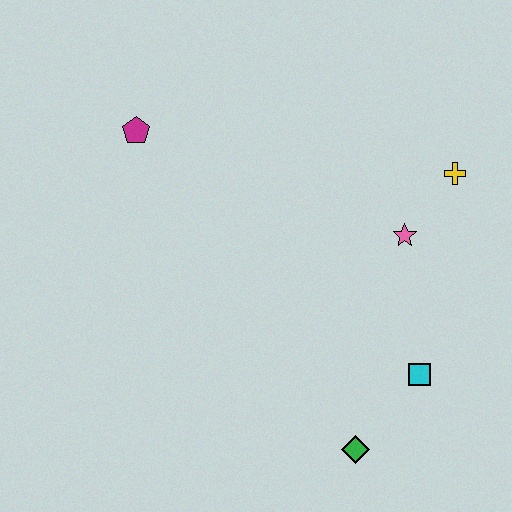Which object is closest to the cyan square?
The green diamond is closest to the cyan square.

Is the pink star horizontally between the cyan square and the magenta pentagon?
Yes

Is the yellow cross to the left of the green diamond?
No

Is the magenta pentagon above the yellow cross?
Yes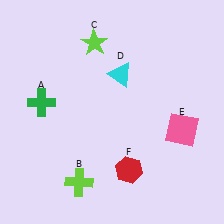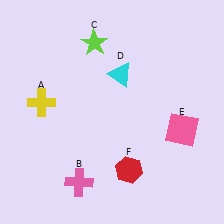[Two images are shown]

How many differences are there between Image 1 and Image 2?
There are 2 differences between the two images.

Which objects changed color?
A changed from green to yellow. B changed from lime to pink.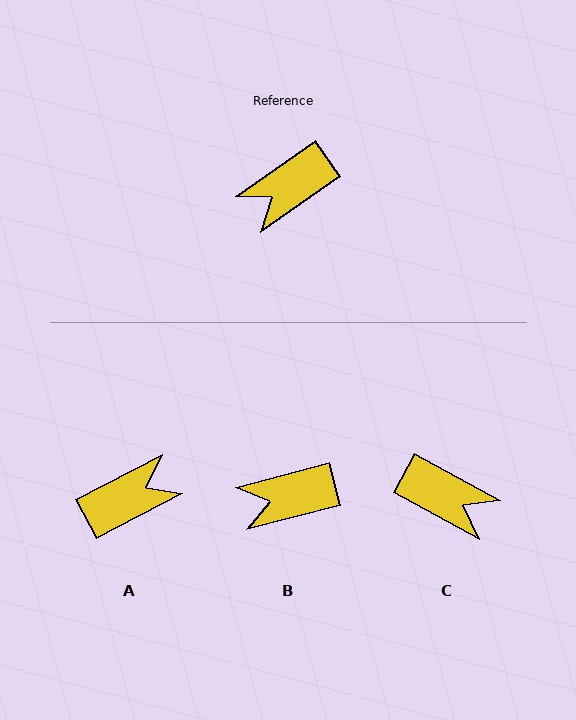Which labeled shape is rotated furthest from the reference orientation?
A, about 173 degrees away.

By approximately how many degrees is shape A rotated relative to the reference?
Approximately 173 degrees counter-clockwise.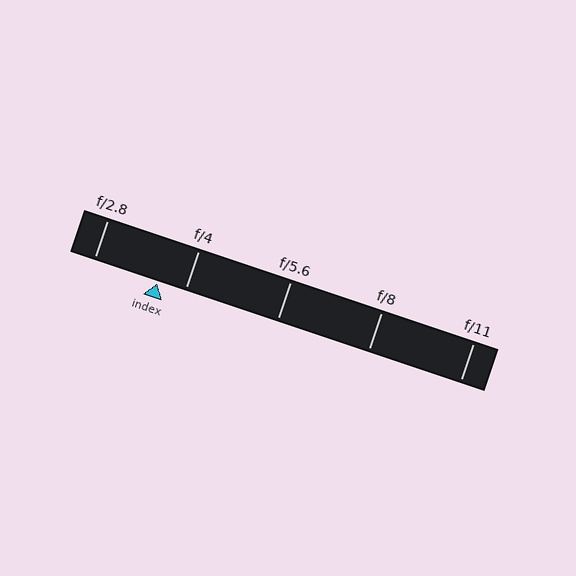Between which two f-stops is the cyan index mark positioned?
The index mark is between f/2.8 and f/4.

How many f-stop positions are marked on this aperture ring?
There are 5 f-stop positions marked.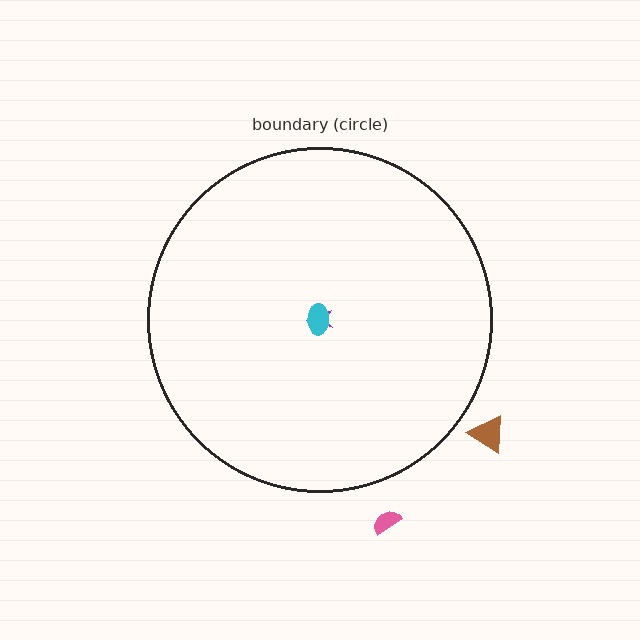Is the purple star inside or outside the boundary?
Inside.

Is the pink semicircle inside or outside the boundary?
Outside.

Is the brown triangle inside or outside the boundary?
Outside.